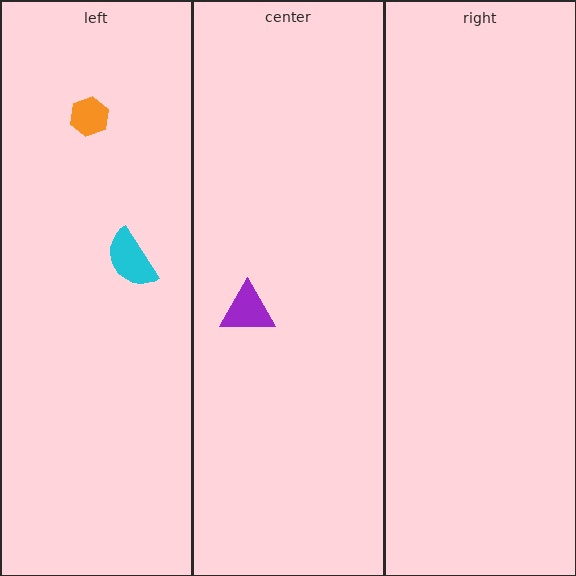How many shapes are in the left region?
2.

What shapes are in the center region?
The purple triangle.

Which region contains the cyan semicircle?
The left region.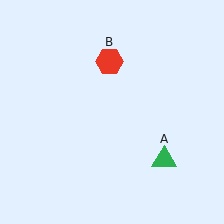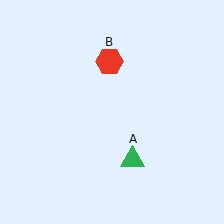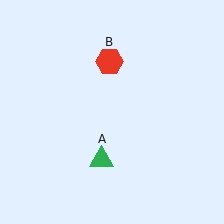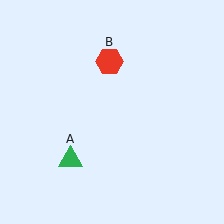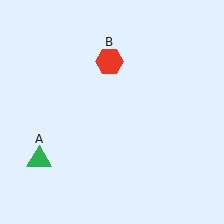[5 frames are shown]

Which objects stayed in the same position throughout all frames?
Red hexagon (object B) remained stationary.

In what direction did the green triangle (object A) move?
The green triangle (object A) moved left.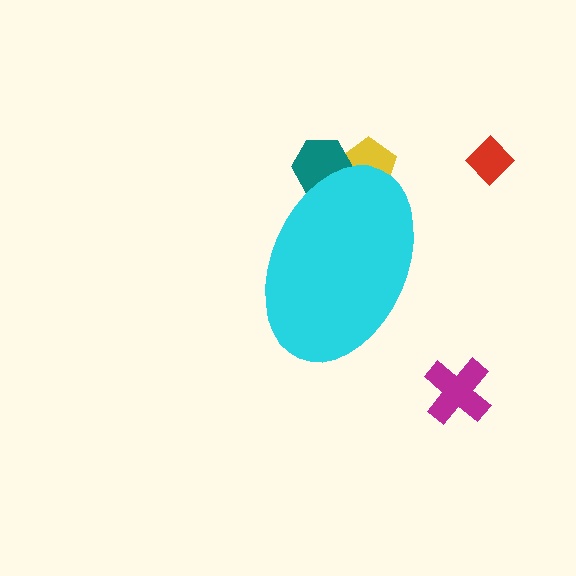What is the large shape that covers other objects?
A cyan ellipse.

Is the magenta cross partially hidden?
No, the magenta cross is fully visible.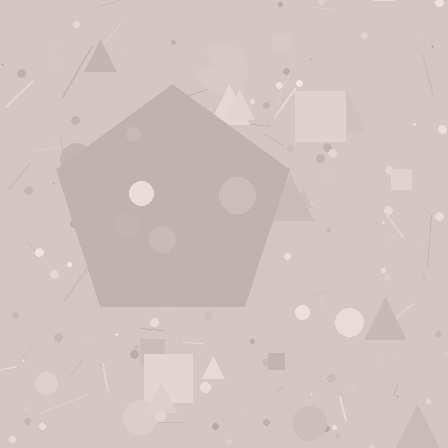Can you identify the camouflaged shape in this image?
The camouflaged shape is a pentagon.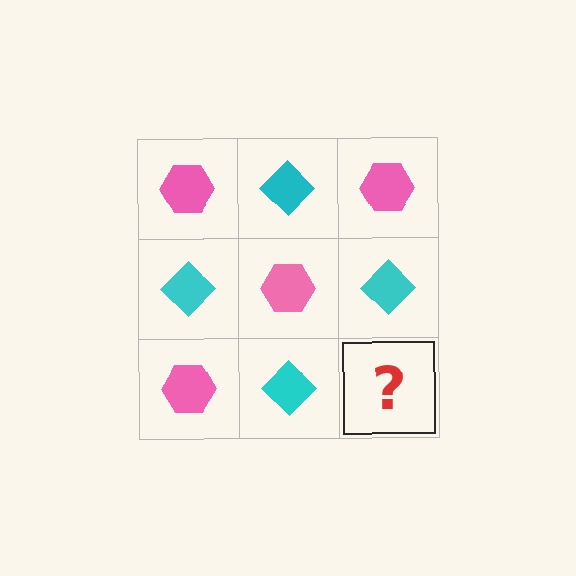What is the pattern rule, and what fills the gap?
The rule is that it alternates pink hexagon and cyan diamond in a checkerboard pattern. The gap should be filled with a pink hexagon.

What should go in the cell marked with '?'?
The missing cell should contain a pink hexagon.